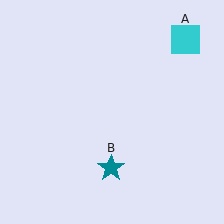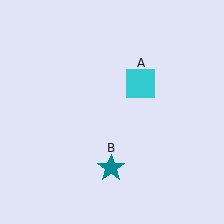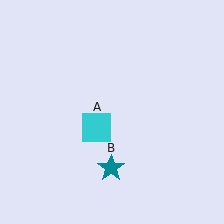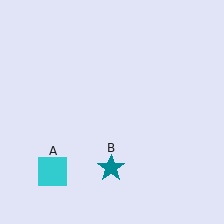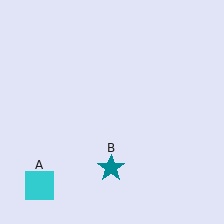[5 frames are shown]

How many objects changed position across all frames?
1 object changed position: cyan square (object A).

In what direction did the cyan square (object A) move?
The cyan square (object A) moved down and to the left.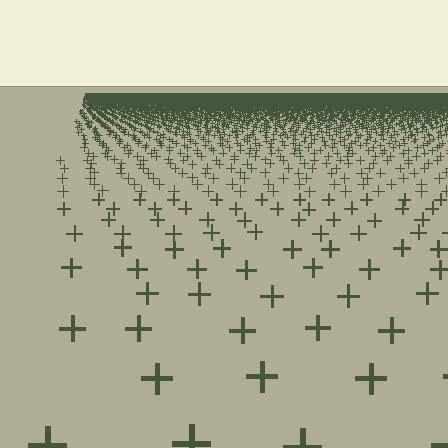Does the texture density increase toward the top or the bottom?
Density increases toward the top.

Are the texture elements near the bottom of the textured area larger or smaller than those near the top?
Larger. Near the bottom, elements are closer to the viewer and appear at a bigger on-screen size.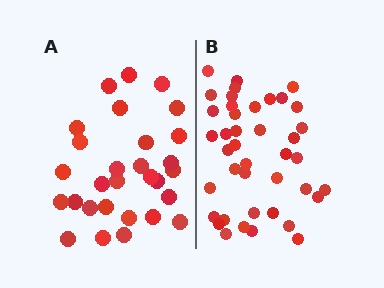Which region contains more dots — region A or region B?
Region B (the right region) has more dots.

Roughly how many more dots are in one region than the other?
Region B has roughly 12 or so more dots than region A.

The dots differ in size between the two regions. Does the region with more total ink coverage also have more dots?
No. Region A has more total ink coverage because its dots are larger, but region B actually contains more individual dots. Total area can be misleading — the number of items is what matters here.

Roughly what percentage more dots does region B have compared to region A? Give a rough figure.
About 40% more.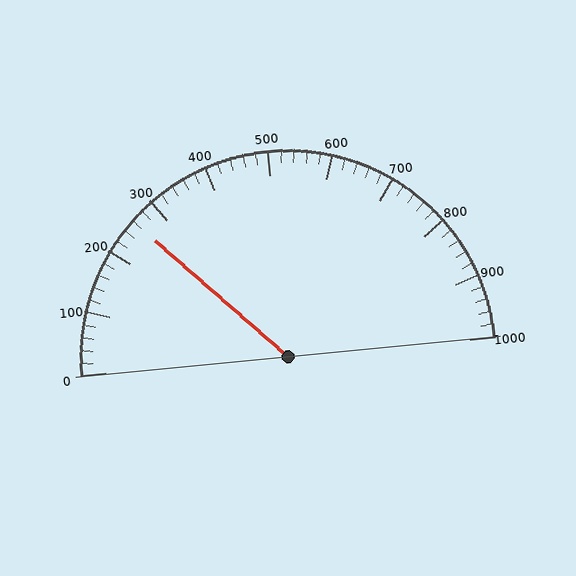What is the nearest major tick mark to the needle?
The nearest major tick mark is 300.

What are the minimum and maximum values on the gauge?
The gauge ranges from 0 to 1000.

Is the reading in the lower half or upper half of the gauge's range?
The reading is in the lower half of the range (0 to 1000).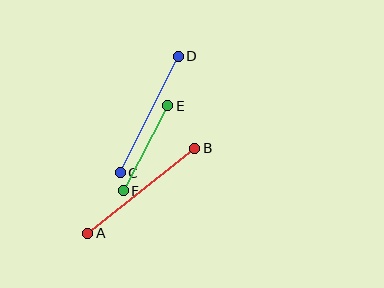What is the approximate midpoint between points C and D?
The midpoint is at approximately (149, 114) pixels.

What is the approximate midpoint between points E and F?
The midpoint is at approximately (145, 148) pixels.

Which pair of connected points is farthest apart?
Points A and B are farthest apart.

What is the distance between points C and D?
The distance is approximately 130 pixels.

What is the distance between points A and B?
The distance is approximately 137 pixels.